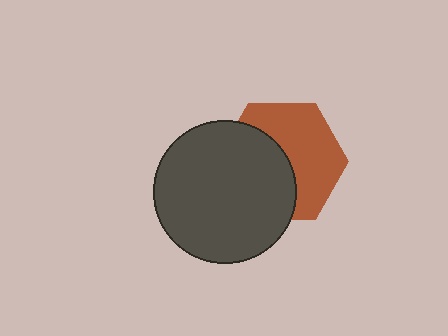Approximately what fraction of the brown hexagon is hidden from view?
Roughly 48% of the brown hexagon is hidden behind the dark gray circle.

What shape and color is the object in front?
The object in front is a dark gray circle.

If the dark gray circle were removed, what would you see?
You would see the complete brown hexagon.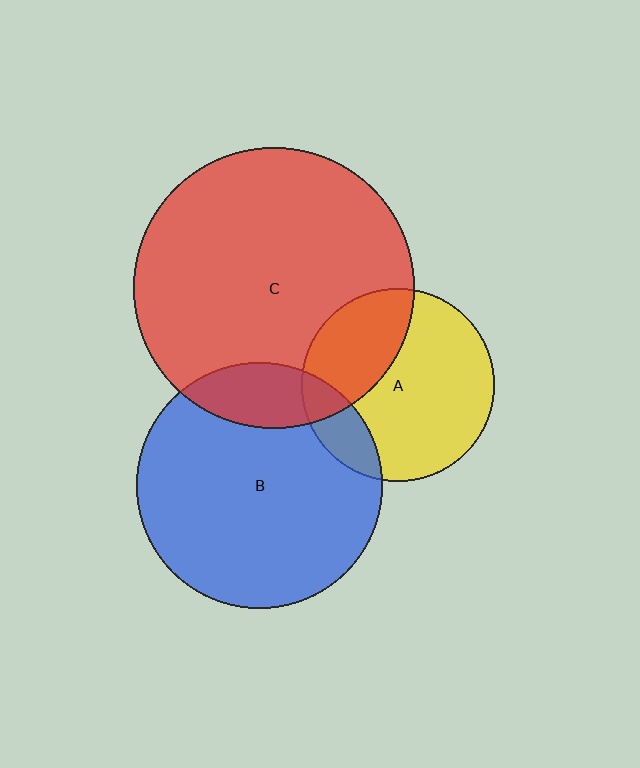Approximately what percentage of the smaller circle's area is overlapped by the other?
Approximately 15%.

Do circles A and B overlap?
Yes.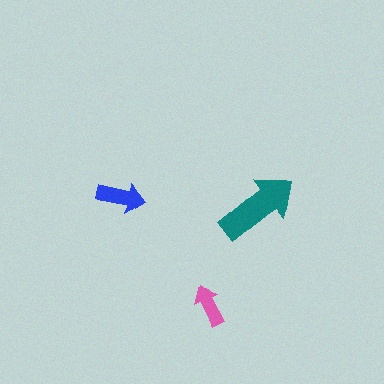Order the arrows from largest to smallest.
the teal one, the blue one, the pink one.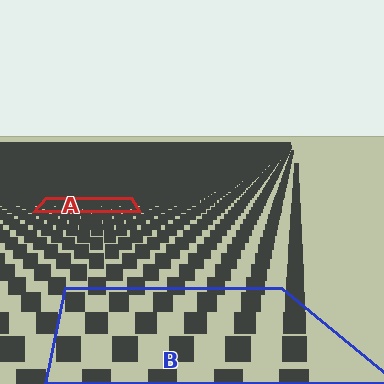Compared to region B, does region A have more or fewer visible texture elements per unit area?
Region A has more texture elements per unit area — they are packed more densely because it is farther away.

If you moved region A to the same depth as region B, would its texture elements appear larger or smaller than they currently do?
They would appear larger. At a closer depth, the same texture elements are projected at a bigger on-screen size.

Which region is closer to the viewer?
Region B is closer. The texture elements there are larger and more spread out.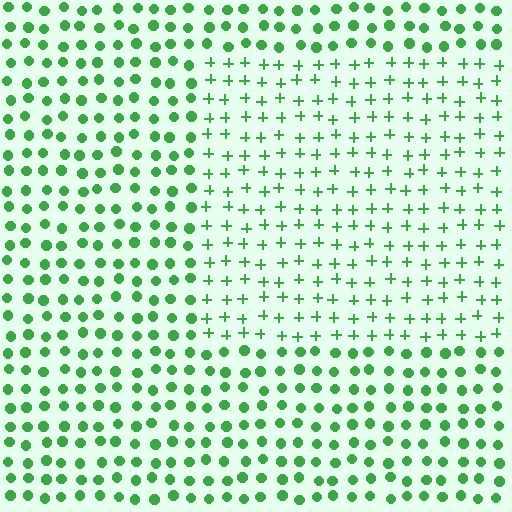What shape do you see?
I see a rectangle.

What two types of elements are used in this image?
The image uses plus signs inside the rectangle region and circles outside it.